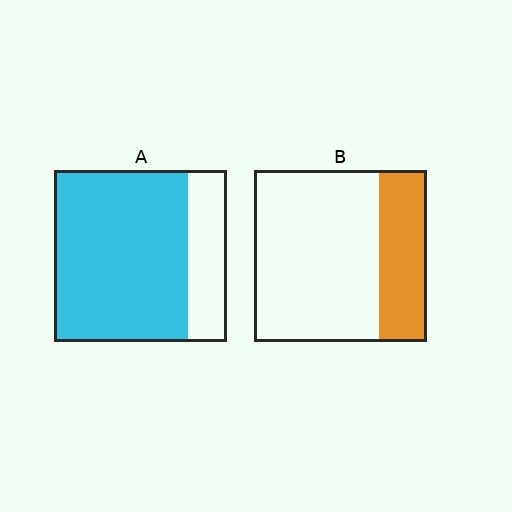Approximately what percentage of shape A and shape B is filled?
A is approximately 75% and B is approximately 30%.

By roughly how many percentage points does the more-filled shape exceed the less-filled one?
By roughly 50 percentage points (A over B).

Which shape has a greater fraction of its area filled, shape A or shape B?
Shape A.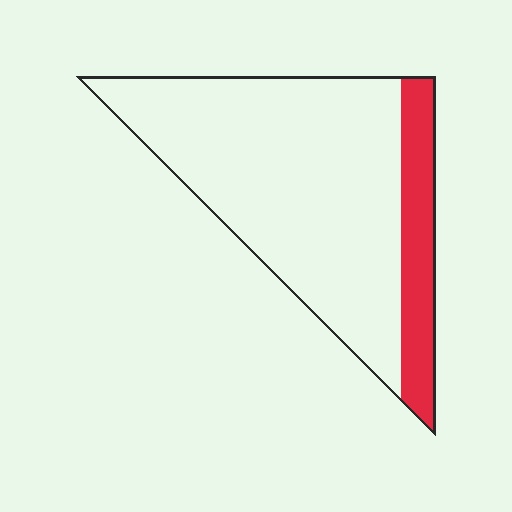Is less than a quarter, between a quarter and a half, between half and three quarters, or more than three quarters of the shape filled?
Less than a quarter.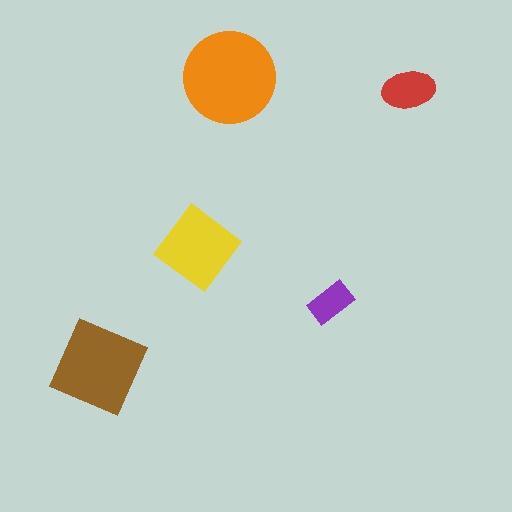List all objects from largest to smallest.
The orange circle, the brown square, the yellow diamond, the red ellipse, the purple rectangle.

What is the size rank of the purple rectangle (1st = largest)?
5th.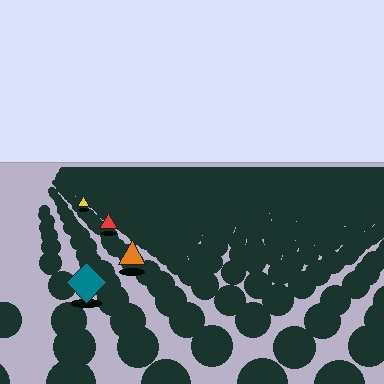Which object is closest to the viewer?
The teal diamond is closest. The texture marks near it are larger and more spread out.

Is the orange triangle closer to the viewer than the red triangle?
Yes. The orange triangle is closer — you can tell from the texture gradient: the ground texture is coarser near it.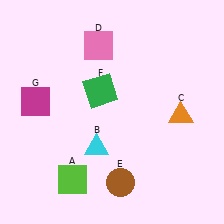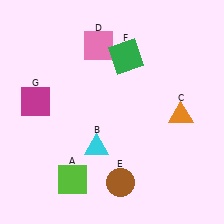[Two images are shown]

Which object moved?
The green square (F) moved up.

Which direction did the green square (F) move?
The green square (F) moved up.